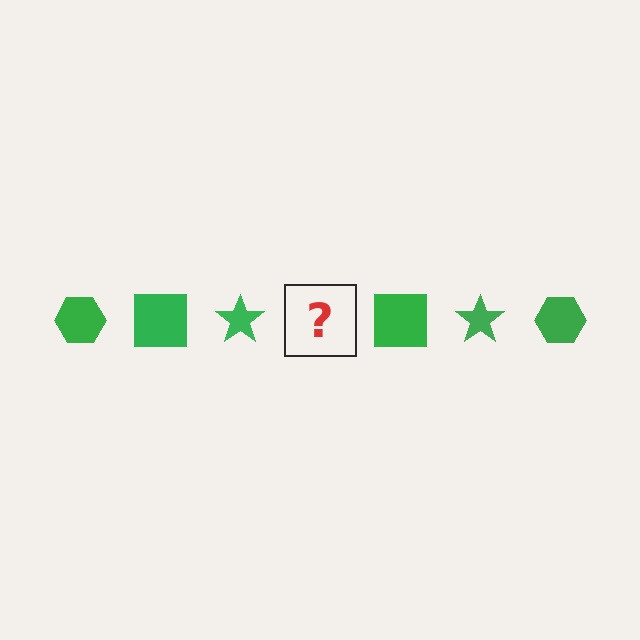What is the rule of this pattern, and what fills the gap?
The rule is that the pattern cycles through hexagon, square, star shapes in green. The gap should be filled with a green hexagon.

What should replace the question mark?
The question mark should be replaced with a green hexagon.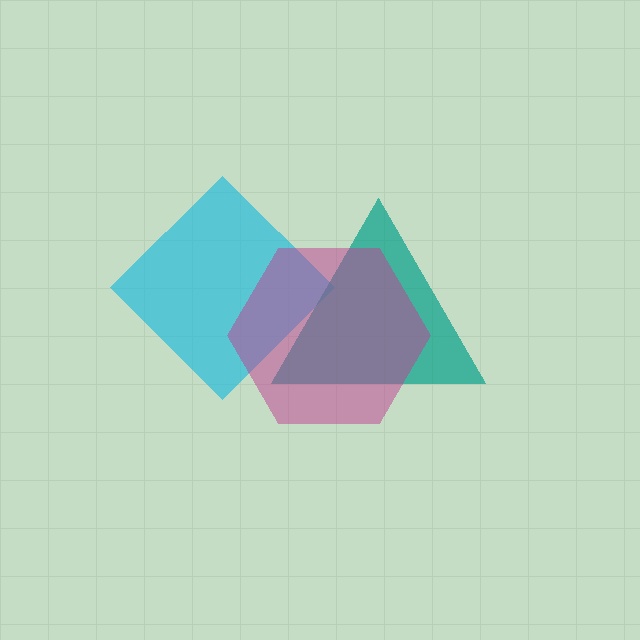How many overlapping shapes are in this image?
There are 3 overlapping shapes in the image.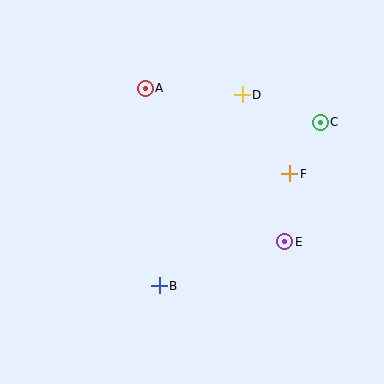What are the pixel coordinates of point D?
Point D is at (242, 95).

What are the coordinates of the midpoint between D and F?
The midpoint between D and F is at (266, 134).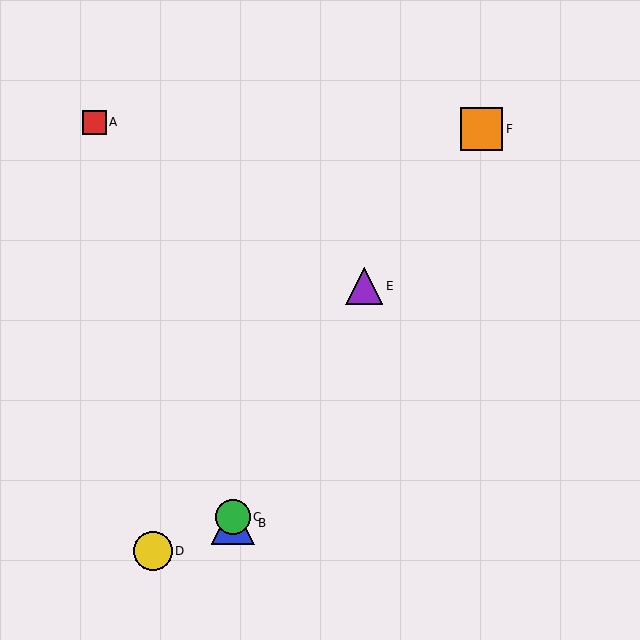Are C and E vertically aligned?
No, C is at x≈233 and E is at x≈364.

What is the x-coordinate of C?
Object C is at x≈233.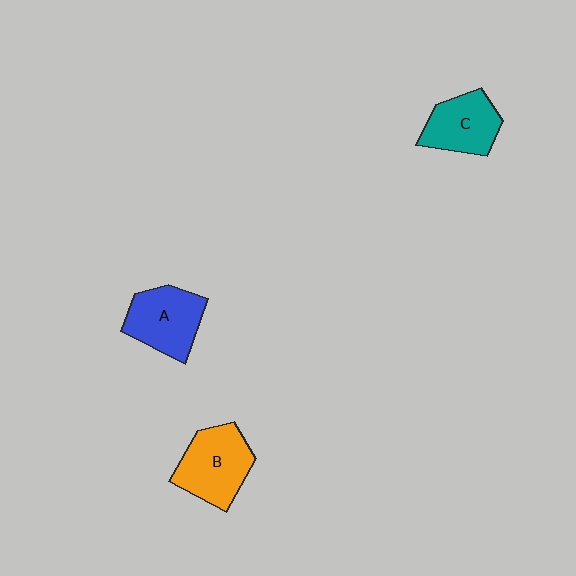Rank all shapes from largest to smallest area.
From largest to smallest: B (orange), A (blue), C (teal).